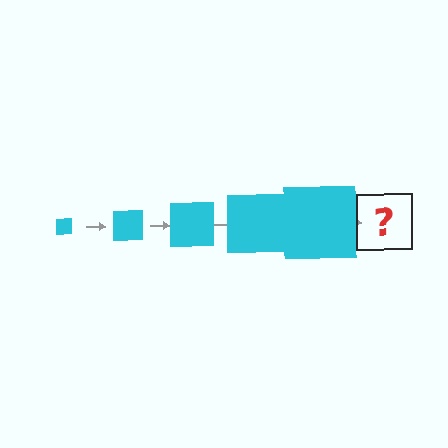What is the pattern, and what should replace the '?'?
The pattern is that the square gets progressively larger each step. The '?' should be a cyan square, larger than the previous one.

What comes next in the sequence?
The next element should be a cyan square, larger than the previous one.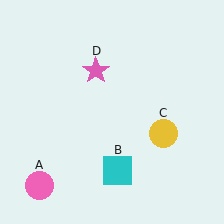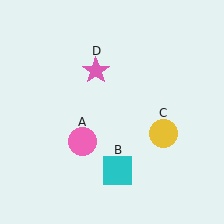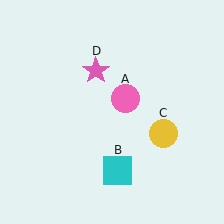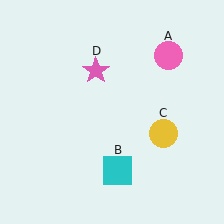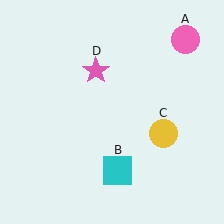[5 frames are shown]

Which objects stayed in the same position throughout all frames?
Cyan square (object B) and yellow circle (object C) and pink star (object D) remained stationary.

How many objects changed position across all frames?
1 object changed position: pink circle (object A).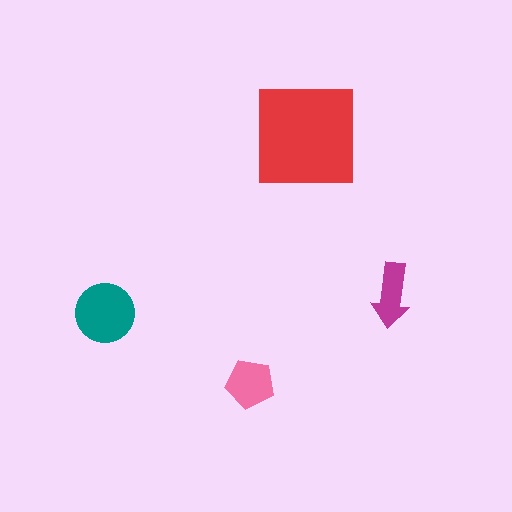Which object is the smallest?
The magenta arrow.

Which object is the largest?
The red square.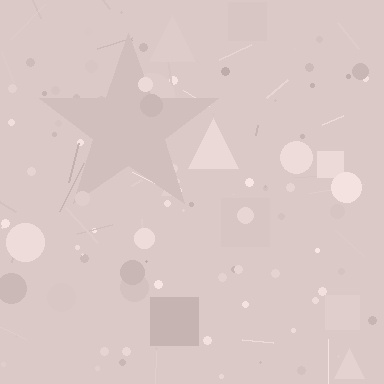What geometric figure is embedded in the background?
A star is embedded in the background.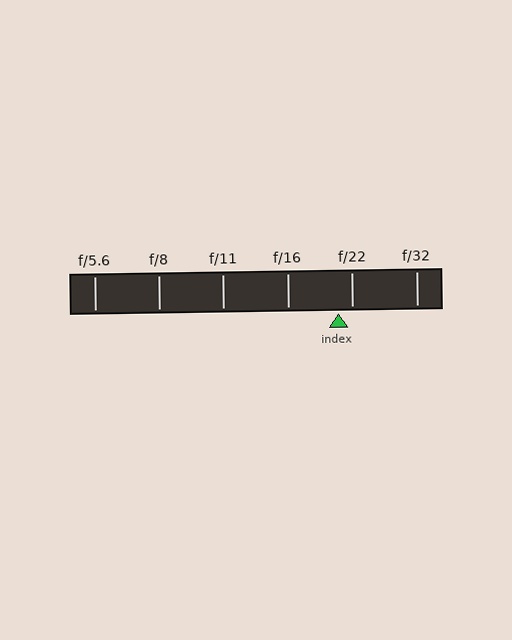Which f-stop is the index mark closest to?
The index mark is closest to f/22.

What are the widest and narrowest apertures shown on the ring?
The widest aperture shown is f/5.6 and the narrowest is f/32.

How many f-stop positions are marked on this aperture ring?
There are 6 f-stop positions marked.